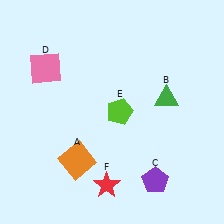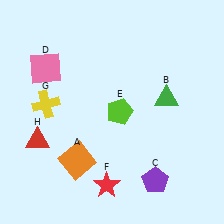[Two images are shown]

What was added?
A yellow cross (G), a red triangle (H) were added in Image 2.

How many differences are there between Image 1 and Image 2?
There are 2 differences between the two images.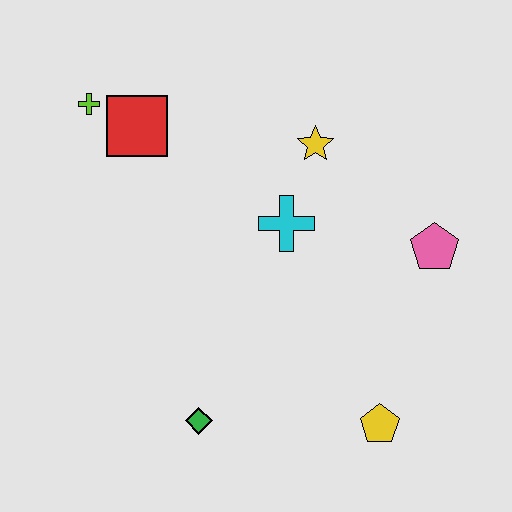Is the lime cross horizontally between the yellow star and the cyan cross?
No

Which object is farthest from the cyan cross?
The lime cross is farthest from the cyan cross.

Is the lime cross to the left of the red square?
Yes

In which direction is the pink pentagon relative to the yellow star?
The pink pentagon is to the right of the yellow star.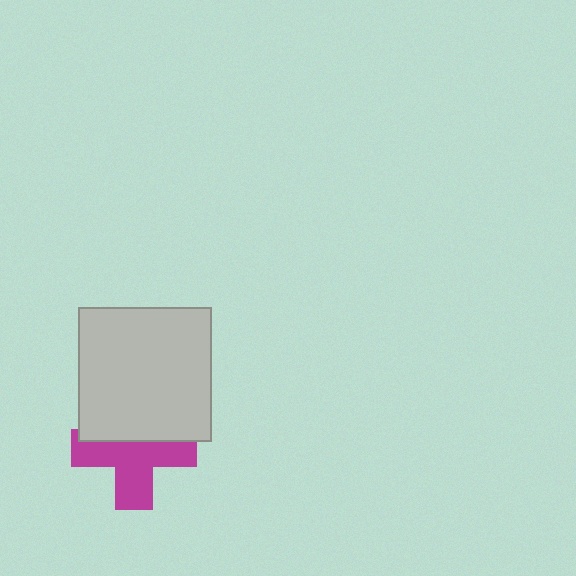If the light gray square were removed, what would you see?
You would see the complete magenta cross.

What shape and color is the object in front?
The object in front is a light gray square.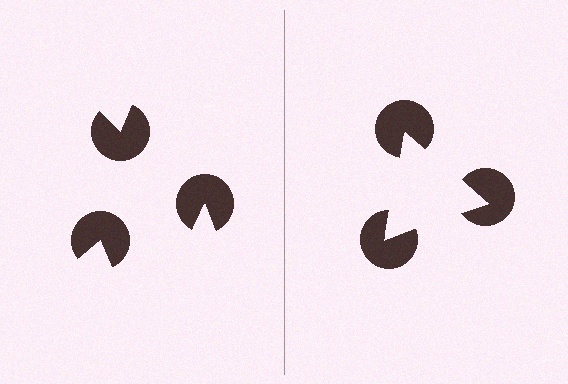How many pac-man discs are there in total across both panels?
6 — 3 on each side.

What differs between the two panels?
The pac-man discs are positioned identically on both sides; only the wedge orientations differ. On the right they align to a triangle; on the left they are misaligned.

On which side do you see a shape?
An illusory triangle appears on the right side. On the left side the wedge cuts are rotated, so no coherent shape forms.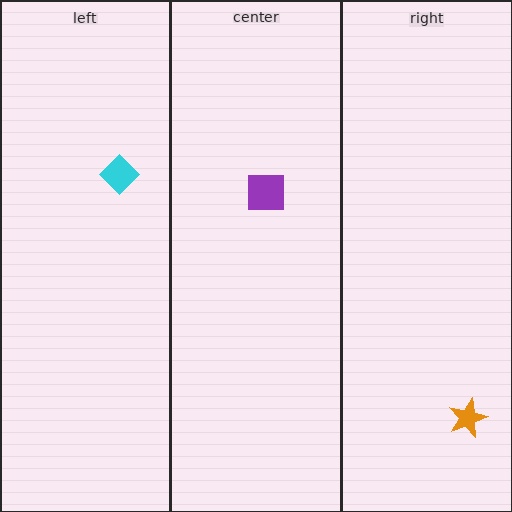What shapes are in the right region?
The orange star.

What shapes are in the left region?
The cyan diamond.